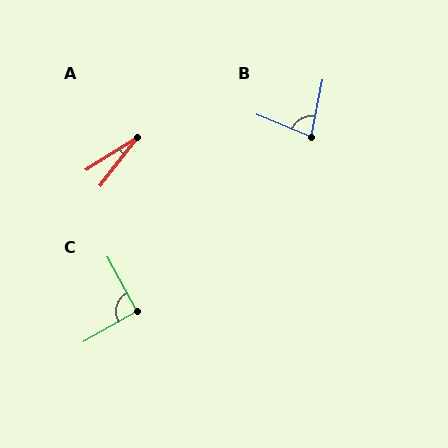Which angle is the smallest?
A, at approximately 21 degrees.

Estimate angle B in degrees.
Approximately 79 degrees.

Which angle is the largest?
C, at approximately 91 degrees.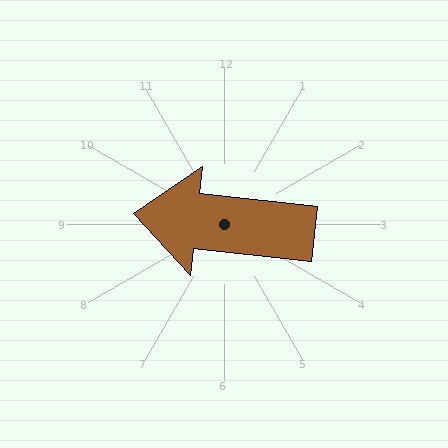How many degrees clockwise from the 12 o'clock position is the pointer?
Approximately 276 degrees.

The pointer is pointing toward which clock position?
Roughly 9 o'clock.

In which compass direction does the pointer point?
West.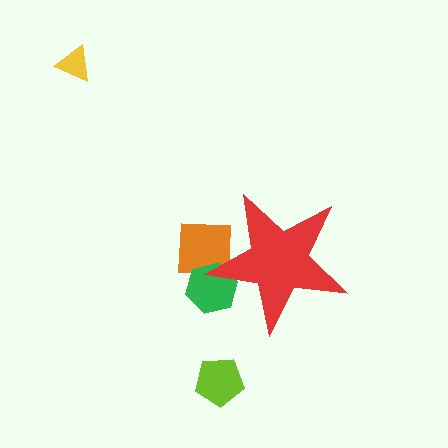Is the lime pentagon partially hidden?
No, the lime pentagon is fully visible.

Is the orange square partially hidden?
Yes, the orange square is partially hidden behind the red star.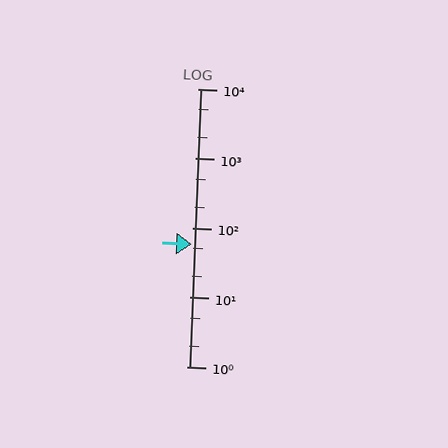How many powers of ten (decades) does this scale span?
The scale spans 4 decades, from 1 to 10000.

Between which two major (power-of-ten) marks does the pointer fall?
The pointer is between 10 and 100.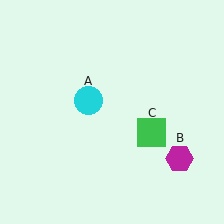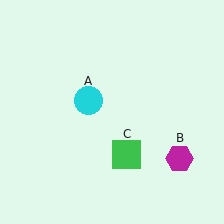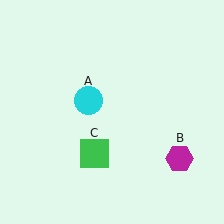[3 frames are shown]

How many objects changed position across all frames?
1 object changed position: green square (object C).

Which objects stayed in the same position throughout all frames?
Cyan circle (object A) and magenta hexagon (object B) remained stationary.